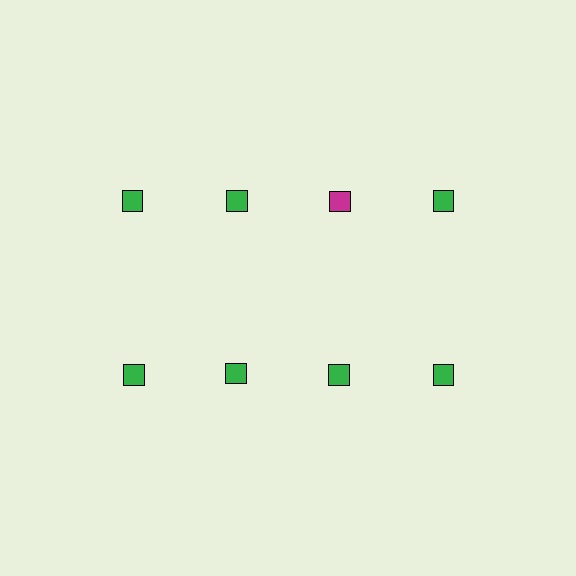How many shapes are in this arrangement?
There are 8 shapes arranged in a grid pattern.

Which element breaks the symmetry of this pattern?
The magenta square in the top row, center column breaks the symmetry. All other shapes are green squares.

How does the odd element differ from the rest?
It has a different color: magenta instead of green.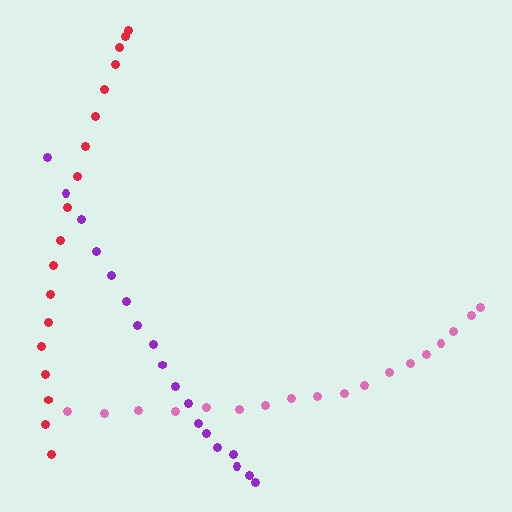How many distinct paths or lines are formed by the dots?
There are 3 distinct paths.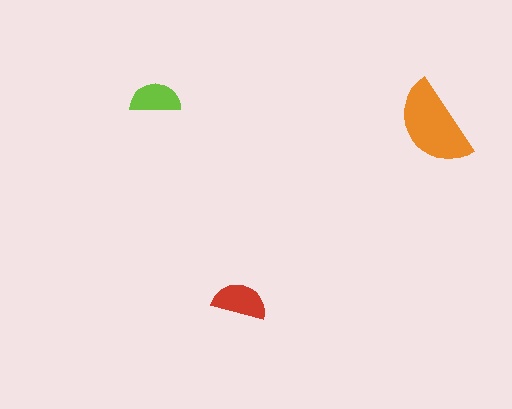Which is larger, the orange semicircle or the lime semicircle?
The orange one.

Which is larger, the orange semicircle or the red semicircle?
The orange one.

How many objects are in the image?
There are 3 objects in the image.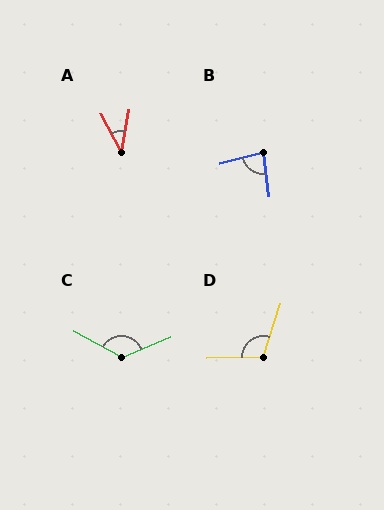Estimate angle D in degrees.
Approximately 109 degrees.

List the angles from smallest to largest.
A (38°), B (82°), D (109°), C (128°).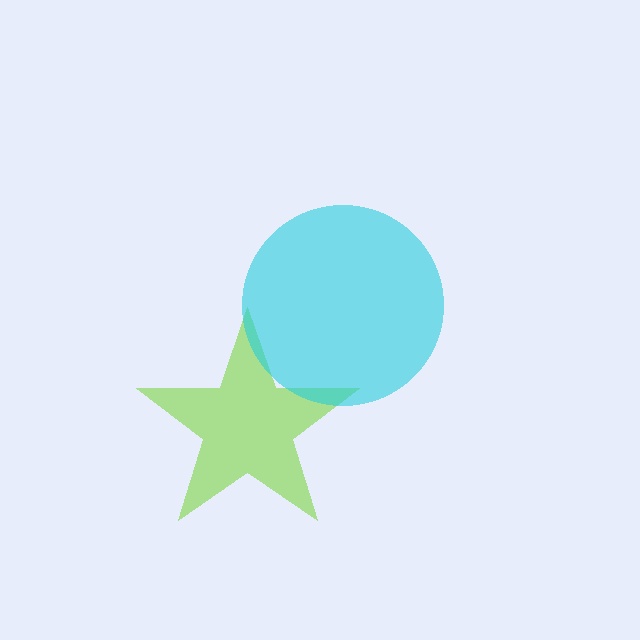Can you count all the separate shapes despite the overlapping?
Yes, there are 2 separate shapes.